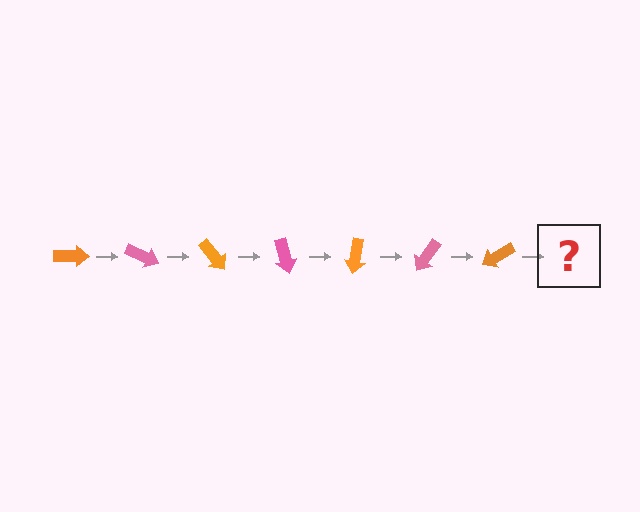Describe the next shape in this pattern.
It should be a pink arrow, rotated 175 degrees from the start.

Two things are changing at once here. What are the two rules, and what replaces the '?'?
The two rules are that it rotates 25 degrees each step and the color cycles through orange and pink. The '?' should be a pink arrow, rotated 175 degrees from the start.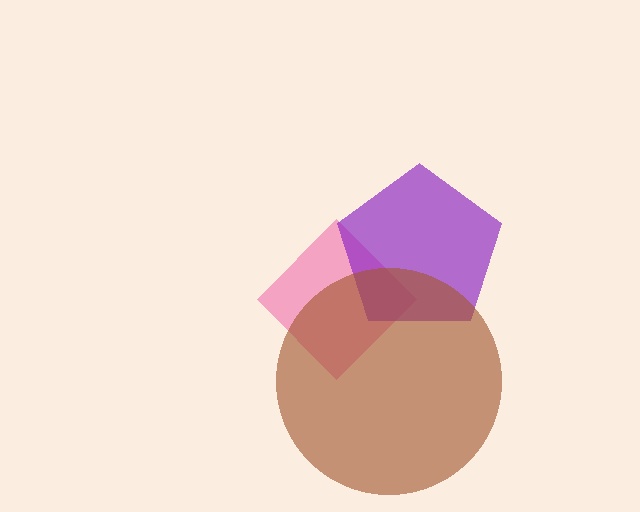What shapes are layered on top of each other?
The layered shapes are: a pink diamond, a purple pentagon, a brown circle.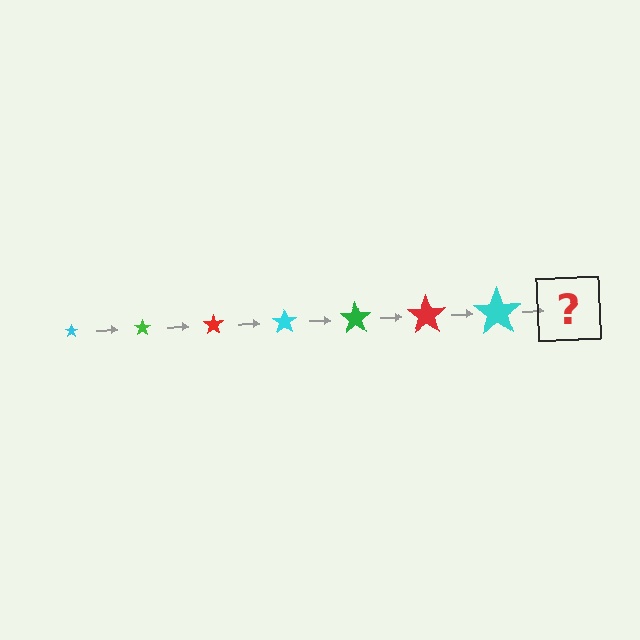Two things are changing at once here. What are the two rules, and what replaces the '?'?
The two rules are that the star grows larger each step and the color cycles through cyan, green, and red. The '?' should be a green star, larger than the previous one.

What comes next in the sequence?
The next element should be a green star, larger than the previous one.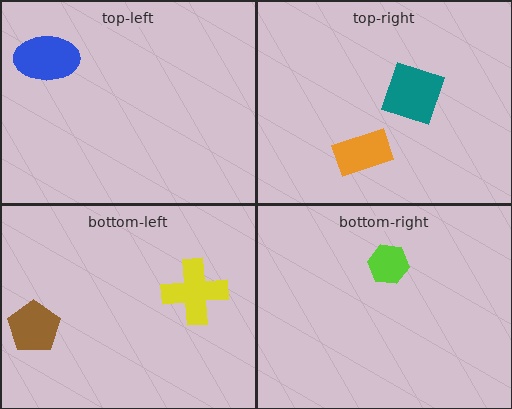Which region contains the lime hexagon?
The bottom-right region.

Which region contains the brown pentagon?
The bottom-left region.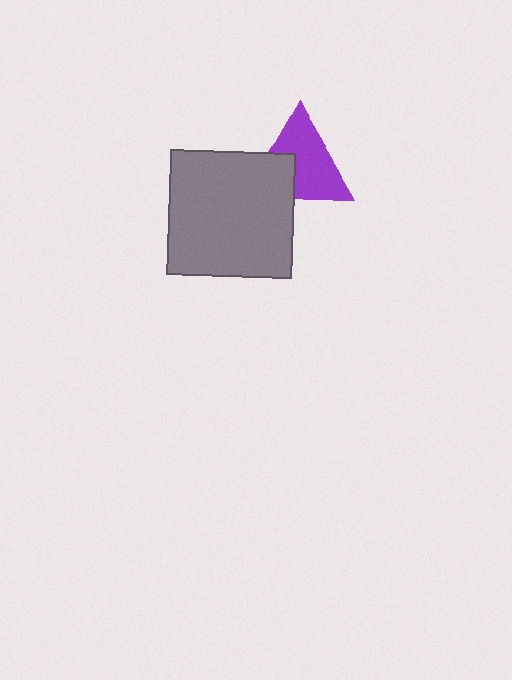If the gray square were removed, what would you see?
You would see the complete purple triangle.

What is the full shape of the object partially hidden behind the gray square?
The partially hidden object is a purple triangle.